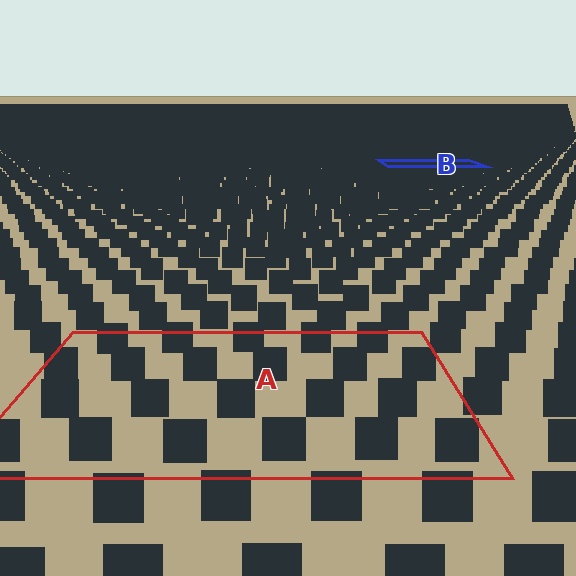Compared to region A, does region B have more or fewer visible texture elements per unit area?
Region B has more texture elements per unit area — they are packed more densely because it is farther away.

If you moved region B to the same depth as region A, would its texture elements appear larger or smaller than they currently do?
They would appear larger. At a closer depth, the same texture elements are projected at a bigger on-screen size.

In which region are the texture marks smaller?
The texture marks are smaller in region B, because it is farther away.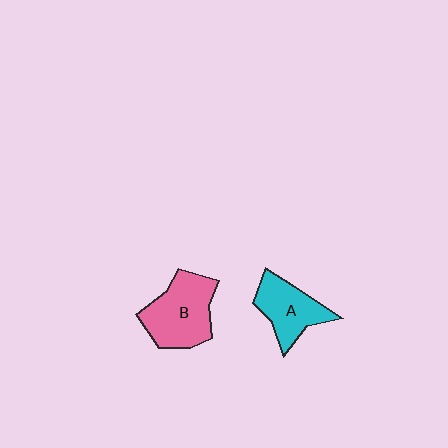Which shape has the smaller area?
Shape A (cyan).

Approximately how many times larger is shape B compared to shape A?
Approximately 1.3 times.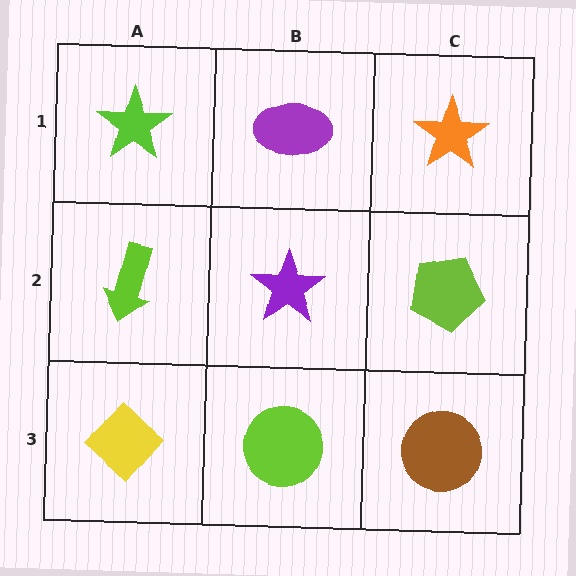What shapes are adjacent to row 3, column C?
A lime pentagon (row 2, column C), a lime circle (row 3, column B).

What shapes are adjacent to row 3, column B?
A purple star (row 2, column B), a yellow diamond (row 3, column A), a brown circle (row 3, column C).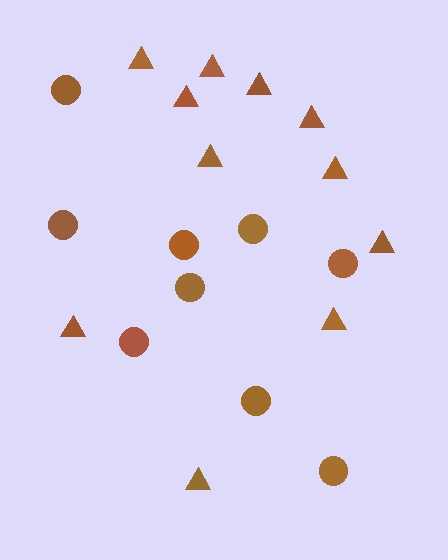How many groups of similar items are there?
There are 2 groups: one group of triangles (11) and one group of circles (9).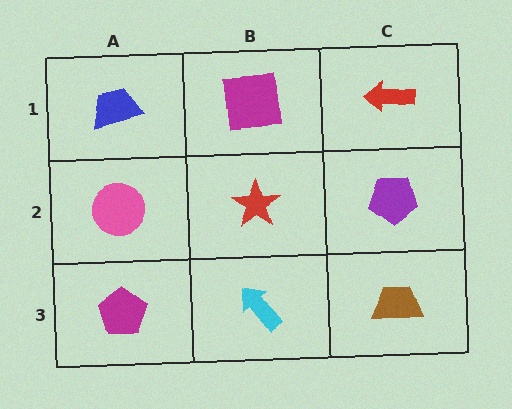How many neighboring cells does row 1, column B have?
3.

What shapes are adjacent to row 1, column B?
A red star (row 2, column B), a blue trapezoid (row 1, column A), a red arrow (row 1, column C).